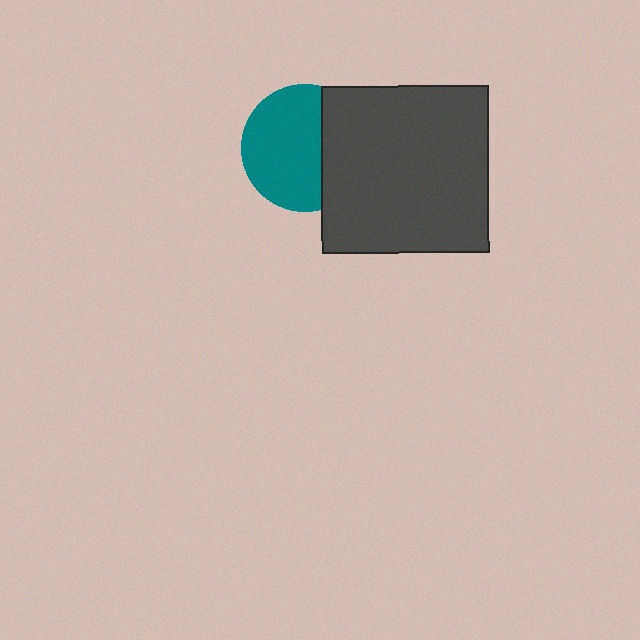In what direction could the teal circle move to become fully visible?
The teal circle could move left. That would shift it out from behind the dark gray square entirely.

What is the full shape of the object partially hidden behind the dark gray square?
The partially hidden object is a teal circle.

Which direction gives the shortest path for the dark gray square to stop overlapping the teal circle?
Moving right gives the shortest separation.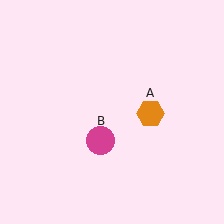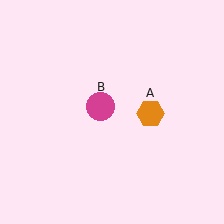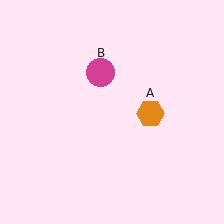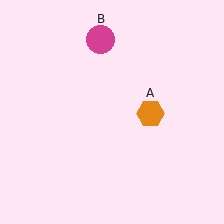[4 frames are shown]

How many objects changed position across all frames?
1 object changed position: magenta circle (object B).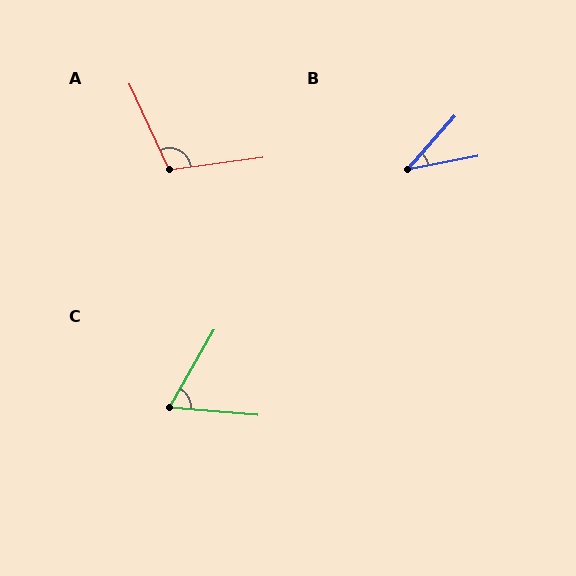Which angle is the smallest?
B, at approximately 38 degrees.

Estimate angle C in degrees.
Approximately 65 degrees.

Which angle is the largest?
A, at approximately 107 degrees.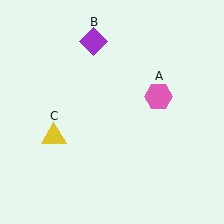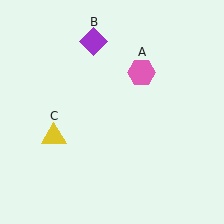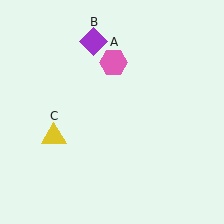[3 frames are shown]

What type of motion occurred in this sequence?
The pink hexagon (object A) rotated counterclockwise around the center of the scene.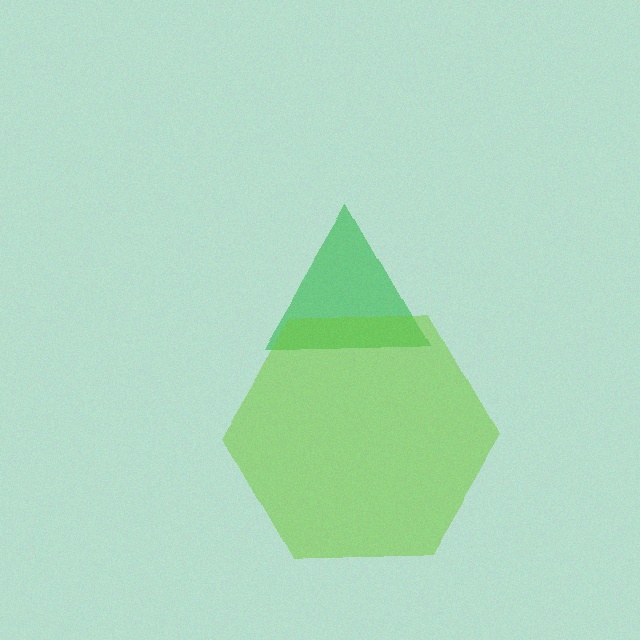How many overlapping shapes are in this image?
There are 2 overlapping shapes in the image.